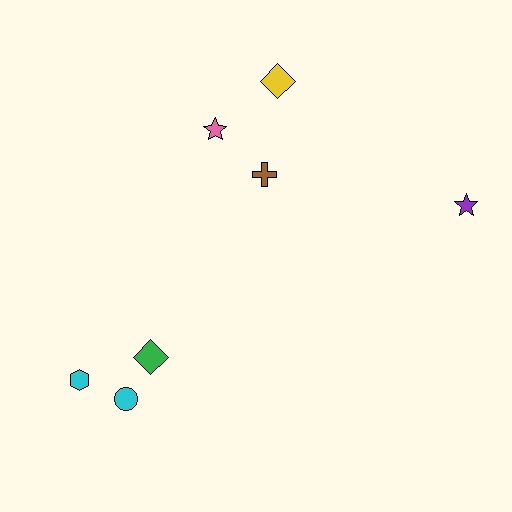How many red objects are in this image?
There are no red objects.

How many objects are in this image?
There are 7 objects.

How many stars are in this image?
There are 2 stars.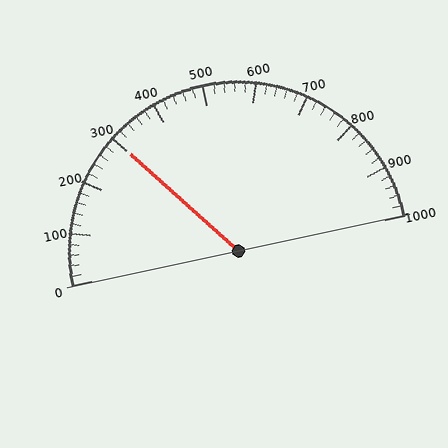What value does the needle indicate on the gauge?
The needle indicates approximately 300.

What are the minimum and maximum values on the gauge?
The gauge ranges from 0 to 1000.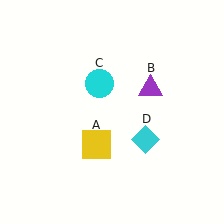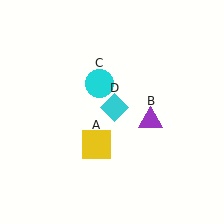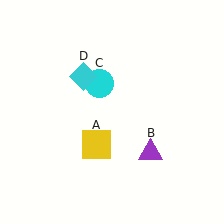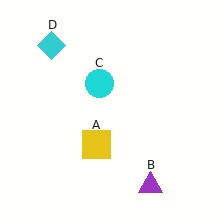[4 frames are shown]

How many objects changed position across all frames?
2 objects changed position: purple triangle (object B), cyan diamond (object D).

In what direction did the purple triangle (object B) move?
The purple triangle (object B) moved down.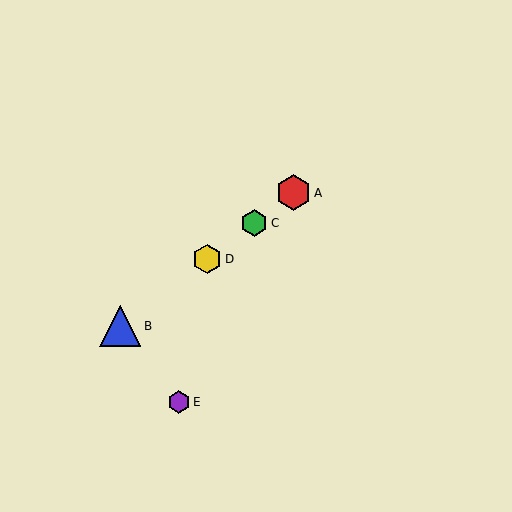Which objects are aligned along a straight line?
Objects A, B, C, D are aligned along a straight line.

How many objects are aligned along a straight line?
4 objects (A, B, C, D) are aligned along a straight line.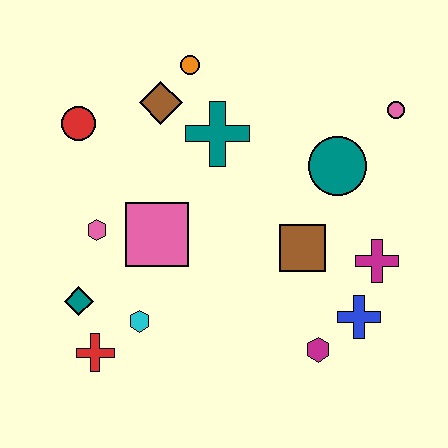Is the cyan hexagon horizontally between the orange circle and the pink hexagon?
Yes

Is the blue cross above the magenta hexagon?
Yes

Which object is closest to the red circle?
The brown diamond is closest to the red circle.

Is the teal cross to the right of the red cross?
Yes